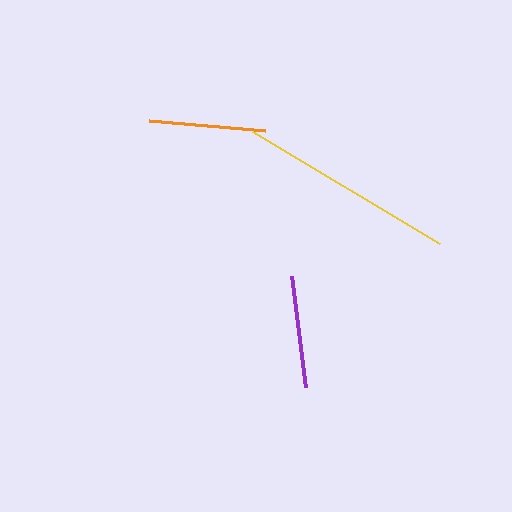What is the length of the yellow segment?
The yellow segment is approximately 219 pixels long.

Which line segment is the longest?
The yellow line is the longest at approximately 219 pixels.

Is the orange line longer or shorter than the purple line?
The orange line is longer than the purple line.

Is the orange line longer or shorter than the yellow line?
The yellow line is longer than the orange line.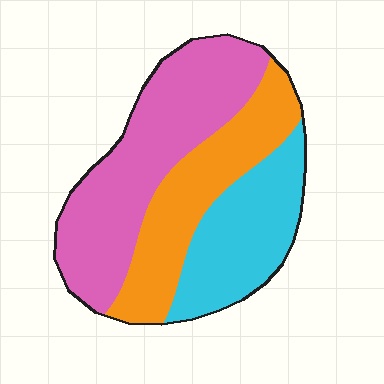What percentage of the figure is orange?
Orange covers 29% of the figure.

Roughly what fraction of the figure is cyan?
Cyan covers roughly 25% of the figure.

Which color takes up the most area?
Pink, at roughly 45%.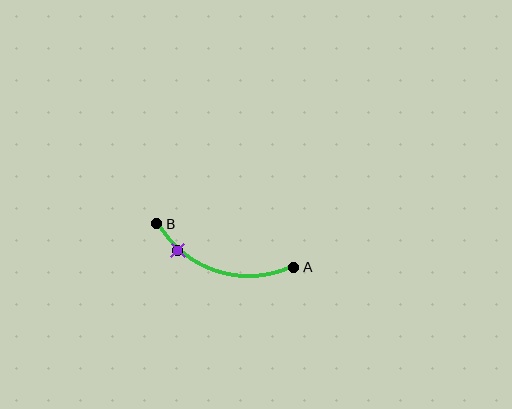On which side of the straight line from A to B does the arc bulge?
The arc bulges below the straight line connecting A and B.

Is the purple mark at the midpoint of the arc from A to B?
No. The purple mark lies on the arc but is closer to endpoint B. The arc midpoint would be at the point on the curve equidistant along the arc from both A and B.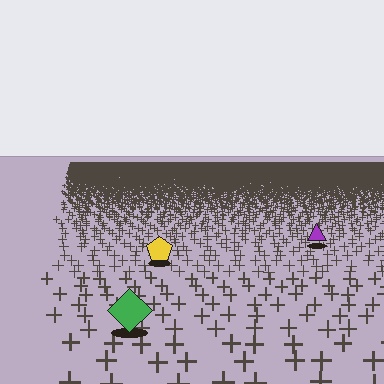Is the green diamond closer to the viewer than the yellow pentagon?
Yes. The green diamond is closer — you can tell from the texture gradient: the ground texture is coarser near it.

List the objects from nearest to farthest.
From nearest to farthest: the green diamond, the yellow pentagon, the purple triangle.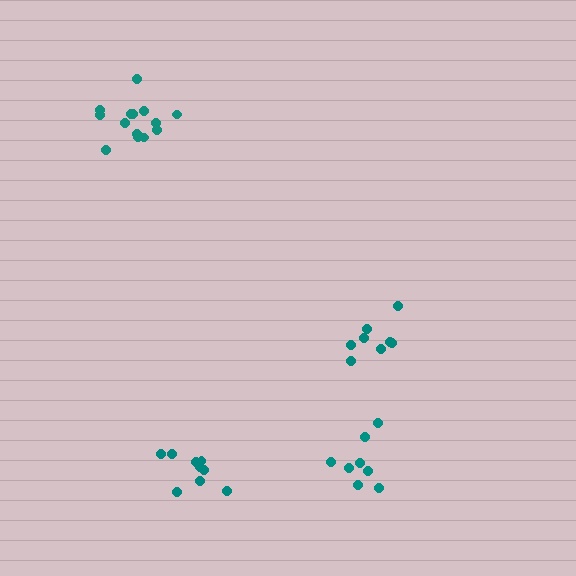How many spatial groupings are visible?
There are 4 spatial groupings.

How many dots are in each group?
Group 1: 14 dots, Group 2: 9 dots, Group 3: 8 dots, Group 4: 8 dots (39 total).